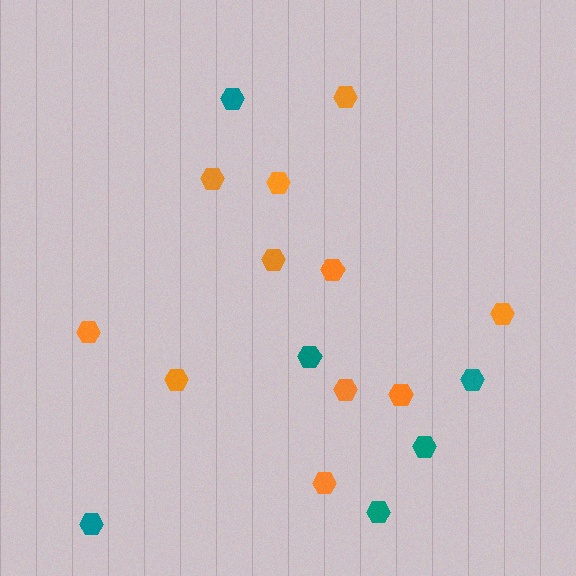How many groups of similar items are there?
There are 2 groups: one group of orange hexagons (11) and one group of teal hexagons (6).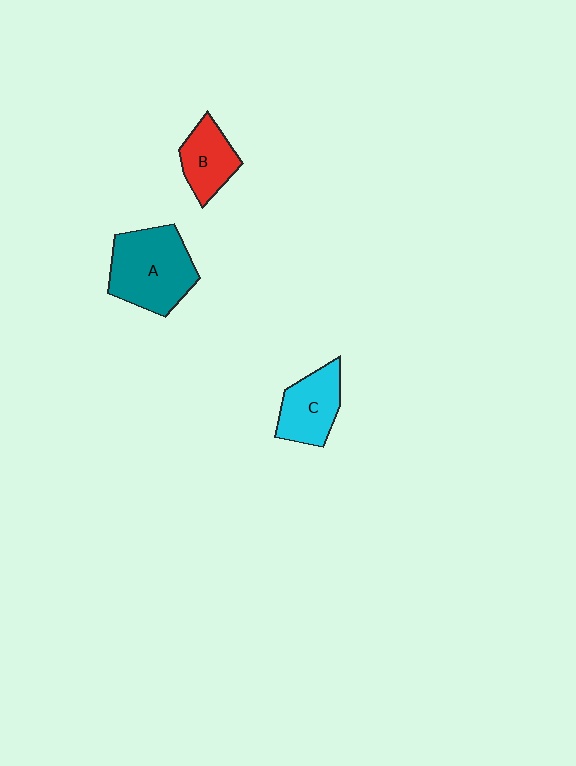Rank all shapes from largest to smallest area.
From largest to smallest: A (teal), C (cyan), B (red).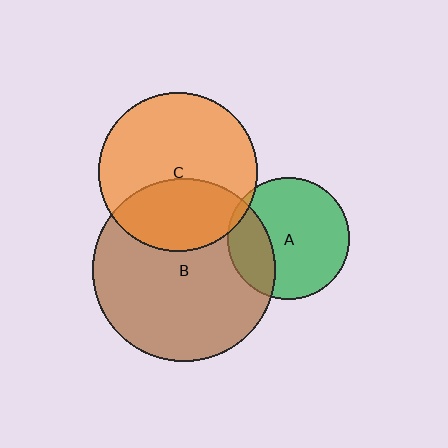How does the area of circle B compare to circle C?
Approximately 1.3 times.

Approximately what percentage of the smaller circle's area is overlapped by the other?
Approximately 35%.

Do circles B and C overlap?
Yes.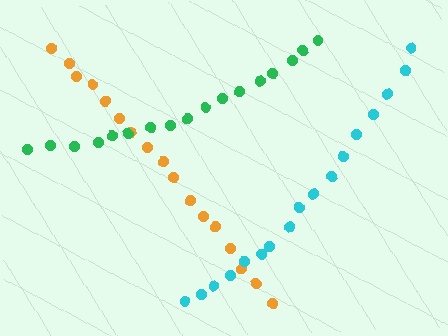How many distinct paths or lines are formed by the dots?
There are 3 distinct paths.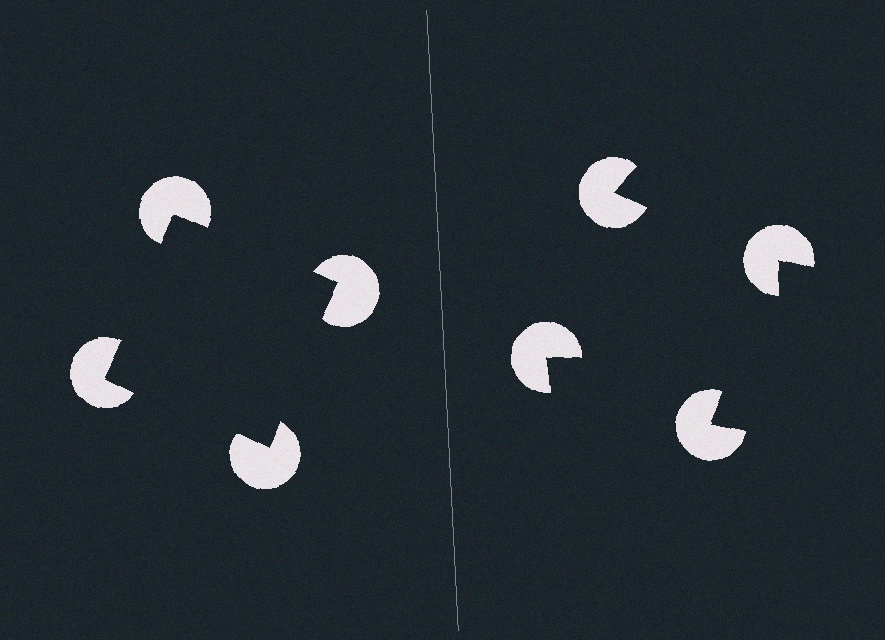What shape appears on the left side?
An illusory square.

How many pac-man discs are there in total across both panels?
8 — 4 on each side.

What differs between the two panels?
The pac-man discs are positioned identically on both sides; only the wedge orientations differ. On the left they align to a square; on the right they are misaligned.